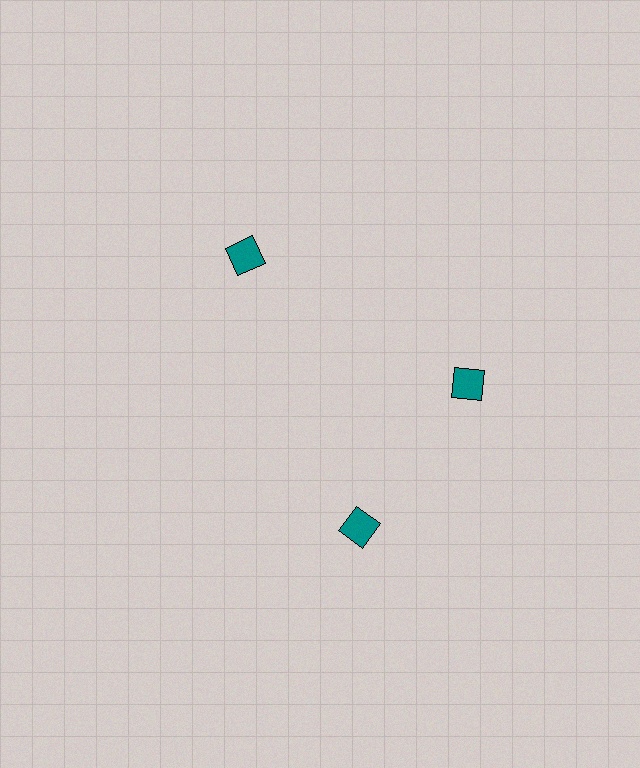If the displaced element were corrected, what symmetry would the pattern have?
It would have 3-fold rotational symmetry — the pattern would map onto itself every 120 degrees.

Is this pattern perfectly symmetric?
No. The 3 teal squares are arranged in a ring, but one element near the 7 o'clock position is rotated out of alignment along the ring, breaking the 3-fold rotational symmetry.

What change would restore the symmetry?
The symmetry would be restored by rotating it back into even spacing with its neighbors so that all 3 squares sit at equal angles and equal distance from the center.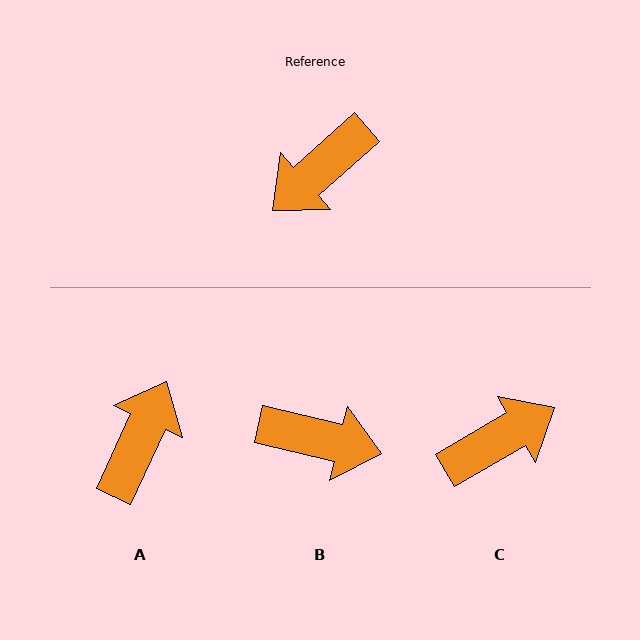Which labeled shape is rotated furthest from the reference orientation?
C, about 169 degrees away.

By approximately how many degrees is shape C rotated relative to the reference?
Approximately 169 degrees counter-clockwise.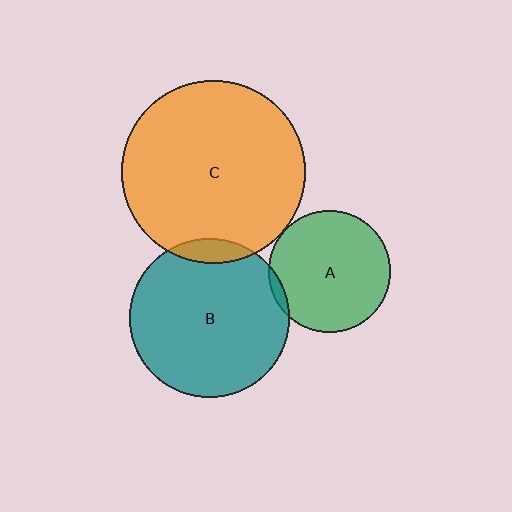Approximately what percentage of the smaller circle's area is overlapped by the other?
Approximately 5%.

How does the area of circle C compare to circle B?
Approximately 1.3 times.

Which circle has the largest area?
Circle C (orange).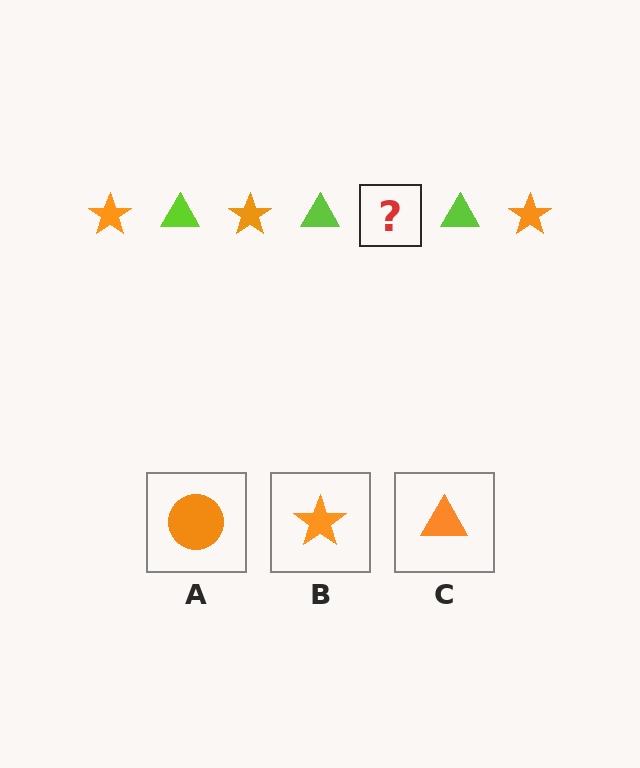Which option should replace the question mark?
Option B.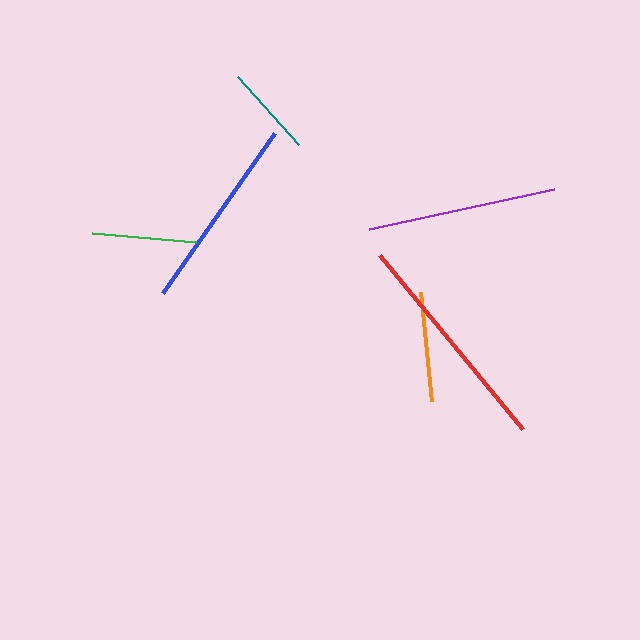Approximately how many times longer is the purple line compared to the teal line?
The purple line is approximately 2.1 times the length of the teal line.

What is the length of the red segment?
The red segment is approximately 225 pixels long.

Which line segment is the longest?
The red line is the longest at approximately 225 pixels.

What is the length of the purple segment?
The purple segment is approximately 189 pixels long.